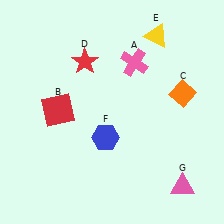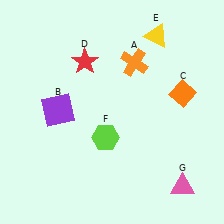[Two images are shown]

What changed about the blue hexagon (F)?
In Image 1, F is blue. In Image 2, it changed to lime.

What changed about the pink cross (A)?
In Image 1, A is pink. In Image 2, it changed to orange.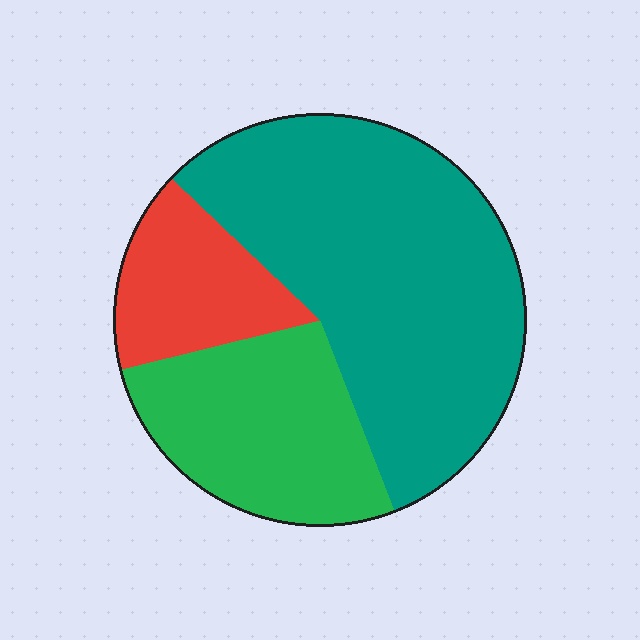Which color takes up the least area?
Red, at roughly 15%.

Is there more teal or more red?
Teal.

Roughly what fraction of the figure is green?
Green covers around 25% of the figure.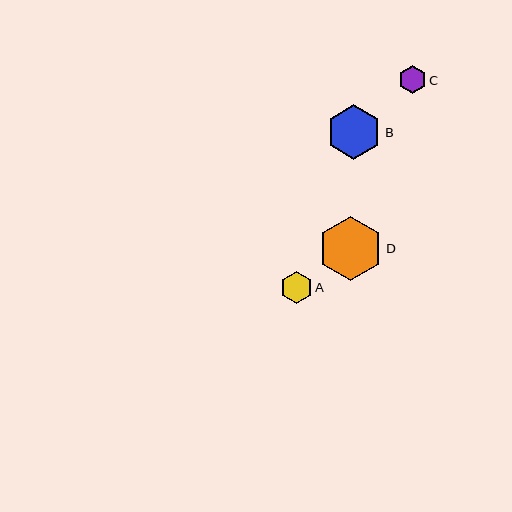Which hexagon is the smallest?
Hexagon C is the smallest with a size of approximately 28 pixels.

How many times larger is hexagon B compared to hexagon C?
Hexagon B is approximately 2.0 times the size of hexagon C.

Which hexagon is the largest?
Hexagon D is the largest with a size of approximately 64 pixels.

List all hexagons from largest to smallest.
From largest to smallest: D, B, A, C.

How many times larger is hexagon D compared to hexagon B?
Hexagon D is approximately 1.2 times the size of hexagon B.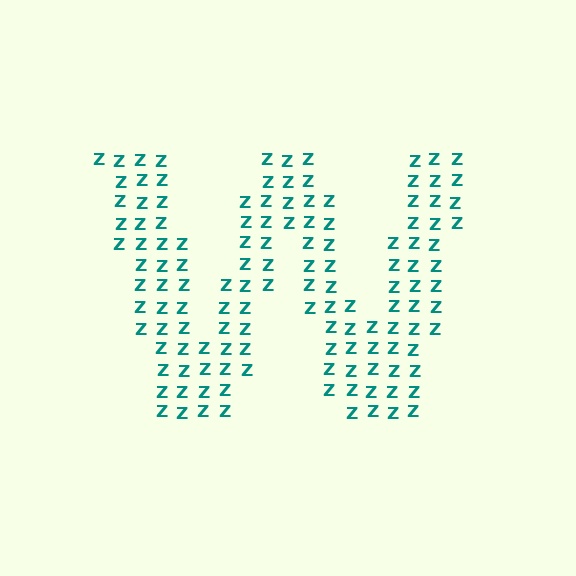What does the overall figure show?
The overall figure shows the letter W.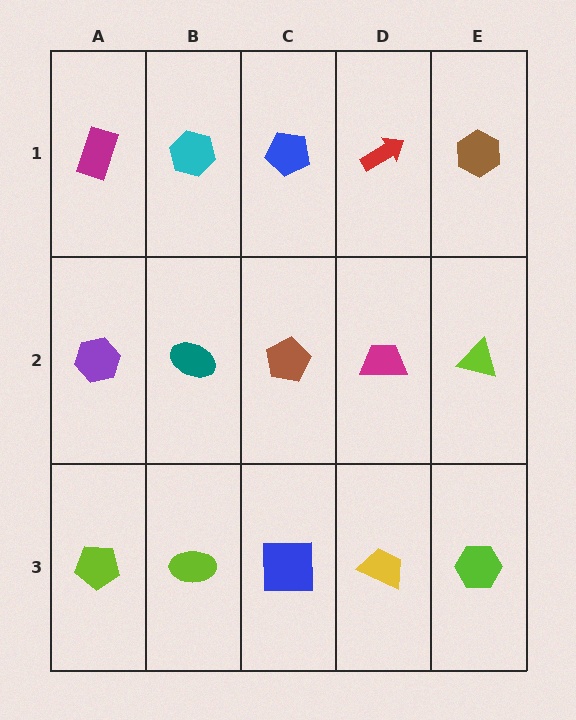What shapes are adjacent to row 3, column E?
A lime triangle (row 2, column E), a yellow trapezoid (row 3, column D).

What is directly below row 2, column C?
A blue square.